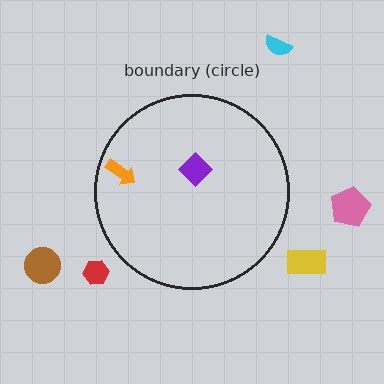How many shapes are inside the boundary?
2 inside, 5 outside.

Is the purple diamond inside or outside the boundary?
Inside.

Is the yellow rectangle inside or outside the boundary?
Outside.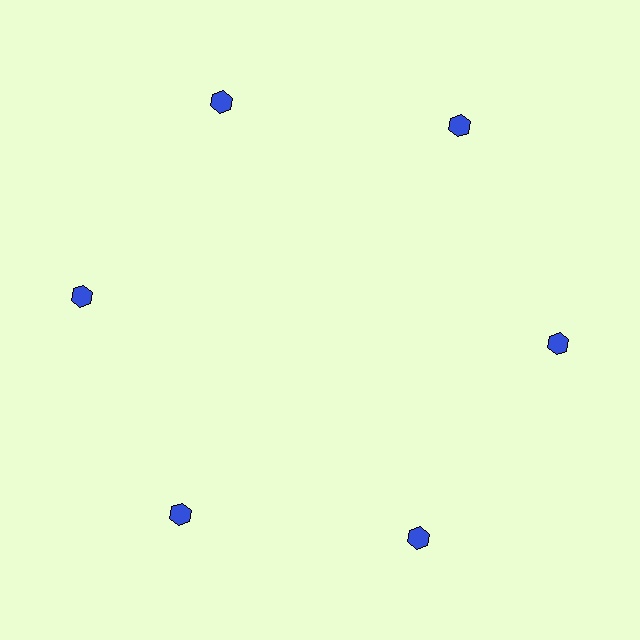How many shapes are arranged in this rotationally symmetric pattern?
There are 6 shapes, arranged in 6 groups of 1.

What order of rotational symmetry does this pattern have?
This pattern has 6-fold rotational symmetry.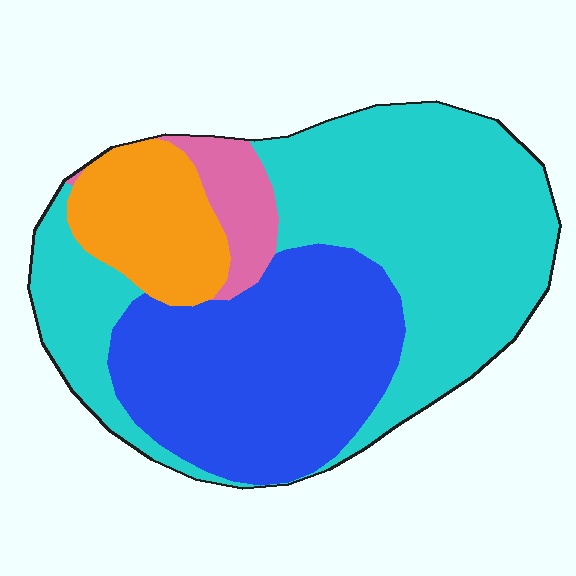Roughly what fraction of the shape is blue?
Blue takes up between a quarter and a half of the shape.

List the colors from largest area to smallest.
From largest to smallest: cyan, blue, orange, pink.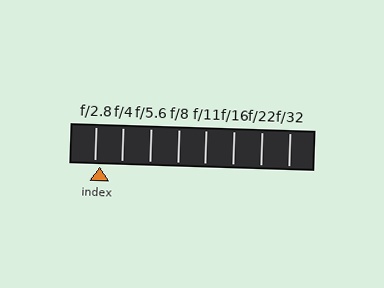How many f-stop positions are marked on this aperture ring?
There are 8 f-stop positions marked.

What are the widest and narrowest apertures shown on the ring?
The widest aperture shown is f/2.8 and the narrowest is f/32.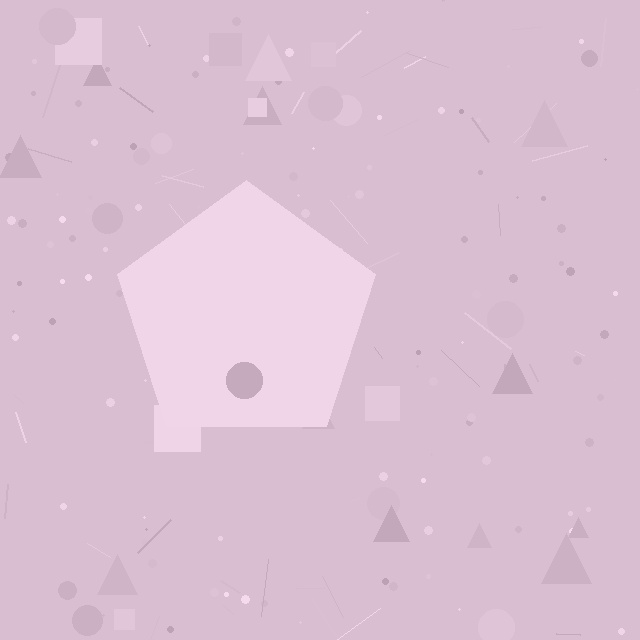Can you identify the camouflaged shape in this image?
The camouflaged shape is a pentagon.